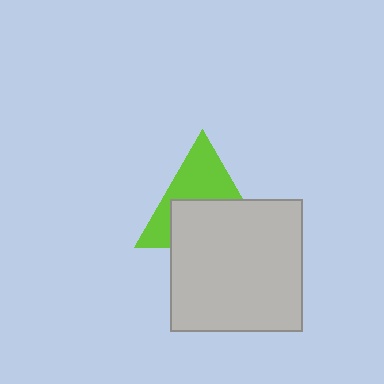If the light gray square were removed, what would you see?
You would see the complete lime triangle.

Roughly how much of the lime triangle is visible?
About half of it is visible (roughly 48%).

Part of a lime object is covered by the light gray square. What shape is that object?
It is a triangle.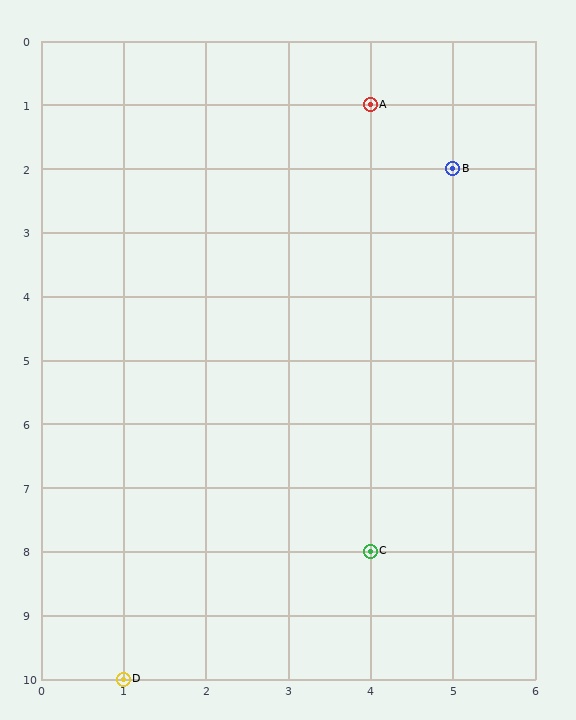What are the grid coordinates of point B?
Point B is at grid coordinates (5, 2).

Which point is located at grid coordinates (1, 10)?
Point D is at (1, 10).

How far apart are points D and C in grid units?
Points D and C are 3 columns and 2 rows apart (about 3.6 grid units diagonally).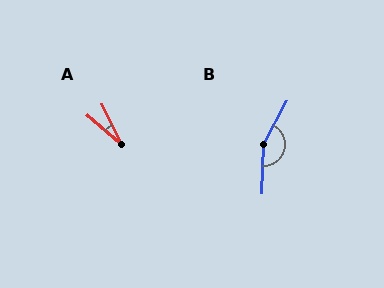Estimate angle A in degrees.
Approximately 25 degrees.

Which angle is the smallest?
A, at approximately 25 degrees.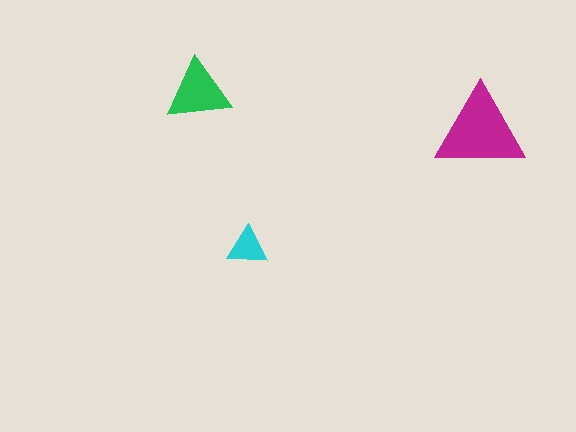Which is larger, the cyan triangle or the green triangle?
The green one.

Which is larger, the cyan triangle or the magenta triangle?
The magenta one.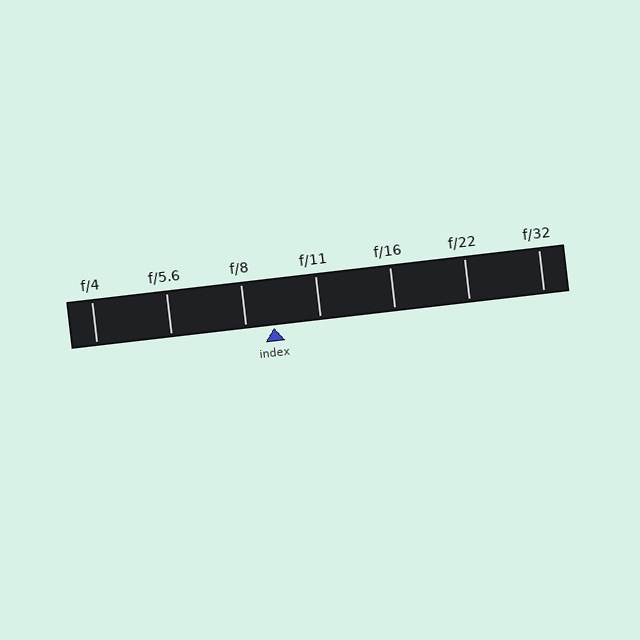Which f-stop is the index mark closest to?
The index mark is closest to f/8.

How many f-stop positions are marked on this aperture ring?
There are 7 f-stop positions marked.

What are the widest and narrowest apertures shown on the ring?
The widest aperture shown is f/4 and the narrowest is f/32.